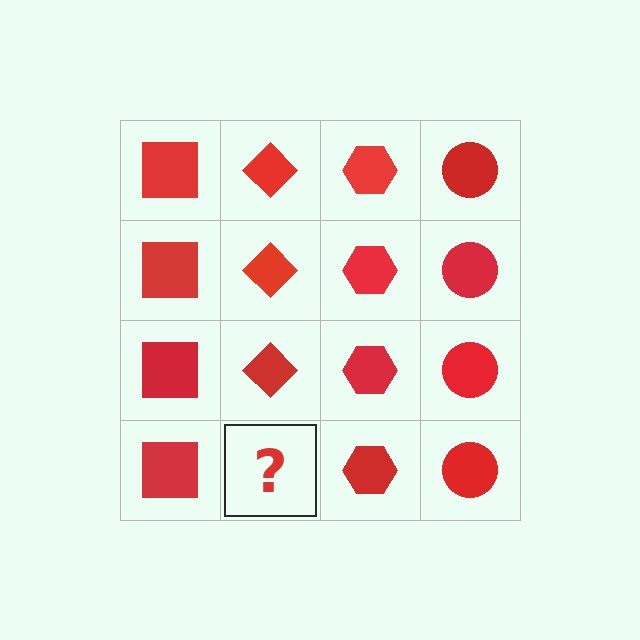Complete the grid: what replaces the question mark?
The question mark should be replaced with a red diamond.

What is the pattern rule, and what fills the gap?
The rule is that each column has a consistent shape. The gap should be filled with a red diamond.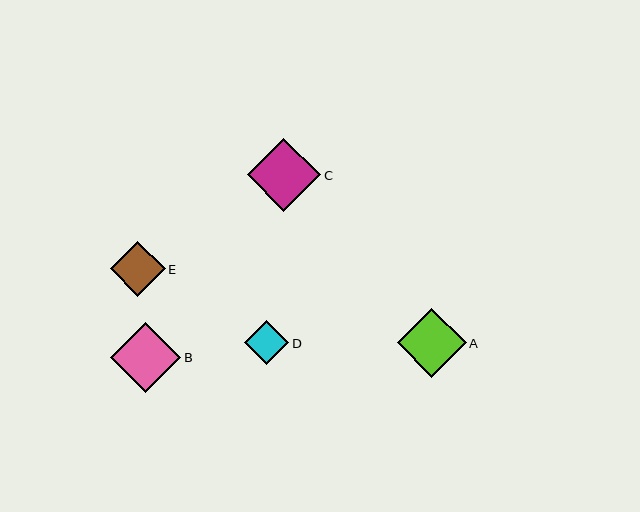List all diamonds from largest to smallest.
From largest to smallest: C, B, A, E, D.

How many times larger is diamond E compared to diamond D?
Diamond E is approximately 1.3 times the size of diamond D.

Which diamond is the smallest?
Diamond D is the smallest with a size of approximately 44 pixels.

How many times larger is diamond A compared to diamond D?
Diamond A is approximately 1.6 times the size of diamond D.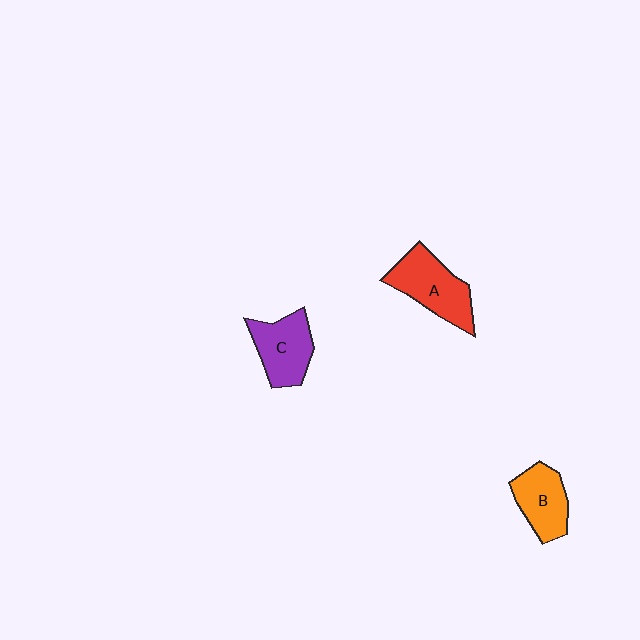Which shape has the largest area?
Shape A (red).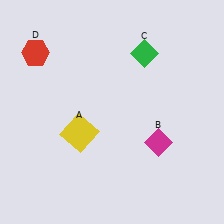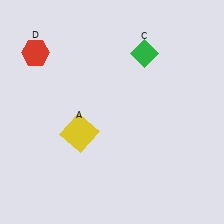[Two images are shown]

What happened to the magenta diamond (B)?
The magenta diamond (B) was removed in Image 2. It was in the bottom-right area of Image 1.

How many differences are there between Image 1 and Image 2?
There is 1 difference between the two images.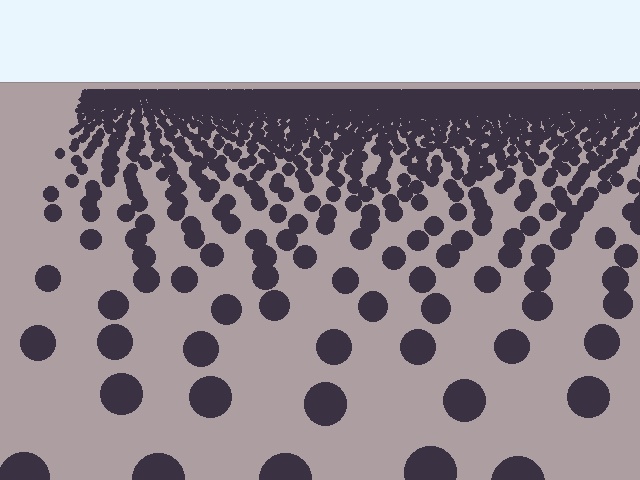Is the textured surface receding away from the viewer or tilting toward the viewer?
The surface is receding away from the viewer. Texture elements get smaller and denser toward the top.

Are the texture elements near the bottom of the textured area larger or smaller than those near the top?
Larger. Near the bottom, elements are closer to the viewer and appear at a bigger on-screen size.